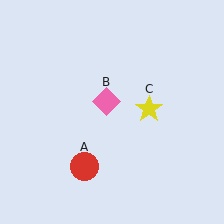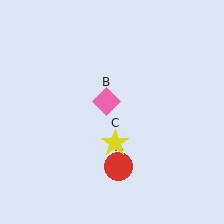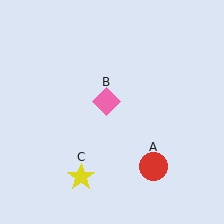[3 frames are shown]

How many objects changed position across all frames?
2 objects changed position: red circle (object A), yellow star (object C).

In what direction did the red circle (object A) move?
The red circle (object A) moved right.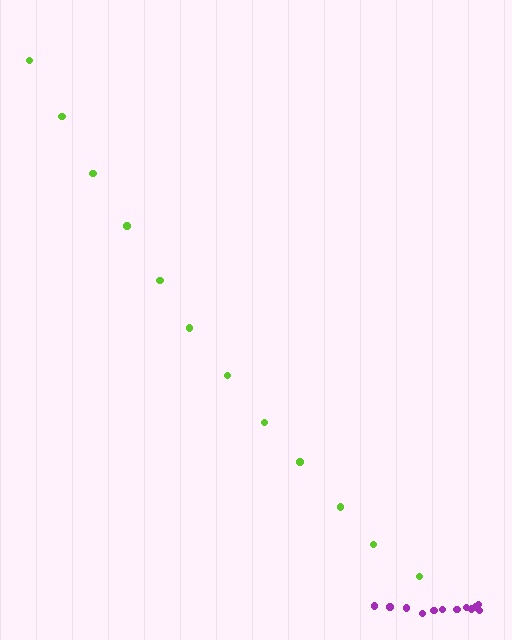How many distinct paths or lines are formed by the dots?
There are 2 distinct paths.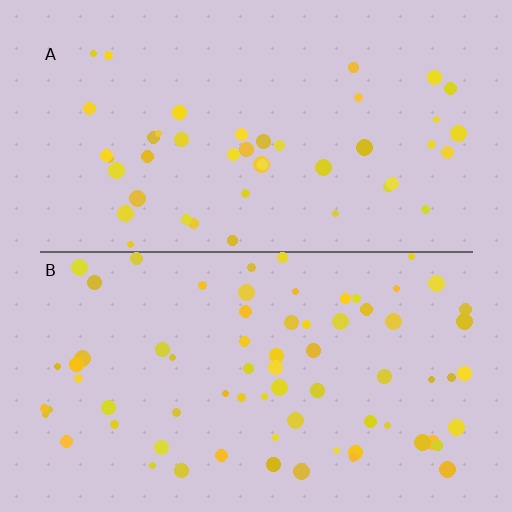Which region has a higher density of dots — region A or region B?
B (the bottom).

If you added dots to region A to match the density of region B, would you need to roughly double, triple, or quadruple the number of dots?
Approximately double.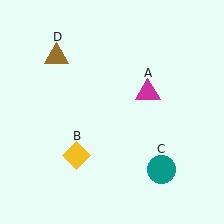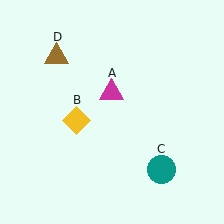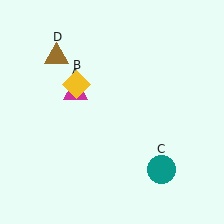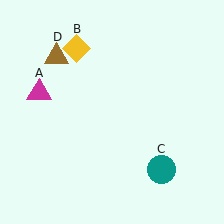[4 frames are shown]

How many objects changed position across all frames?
2 objects changed position: magenta triangle (object A), yellow diamond (object B).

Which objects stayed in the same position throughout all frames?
Teal circle (object C) and brown triangle (object D) remained stationary.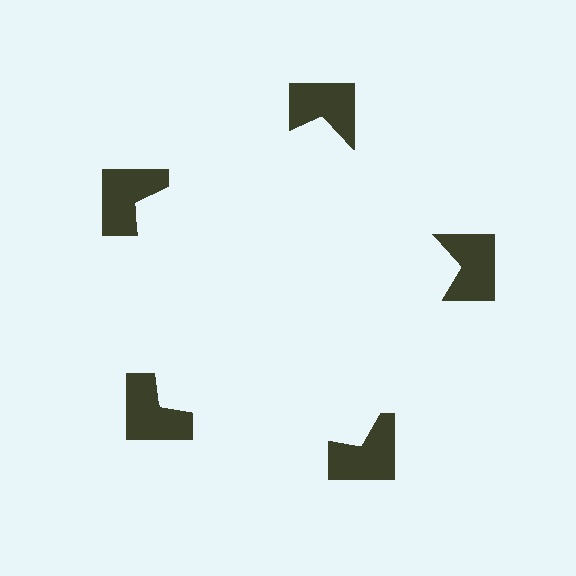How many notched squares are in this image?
There are 5 — one at each vertex of the illusory pentagon.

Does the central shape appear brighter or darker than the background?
It typically appears slightly brighter than the background, even though no actual brightness change is drawn.